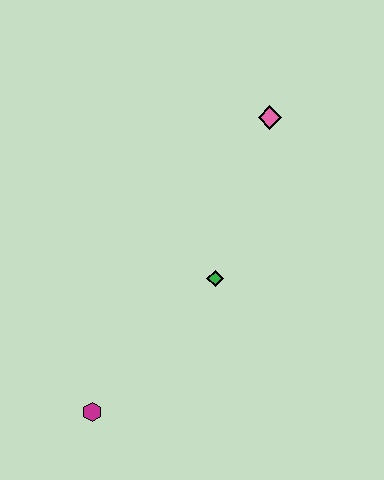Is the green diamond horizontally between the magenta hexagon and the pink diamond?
Yes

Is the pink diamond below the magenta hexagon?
No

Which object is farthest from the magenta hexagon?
The pink diamond is farthest from the magenta hexagon.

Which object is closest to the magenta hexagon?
The green diamond is closest to the magenta hexagon.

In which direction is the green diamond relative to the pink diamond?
The green diamond is below the pink diamond.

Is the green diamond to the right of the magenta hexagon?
Yes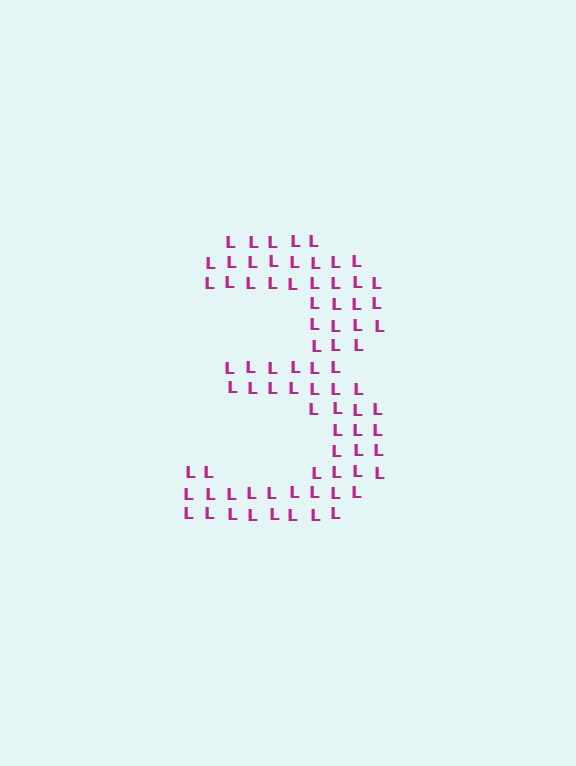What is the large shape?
The large shape is the digit 3.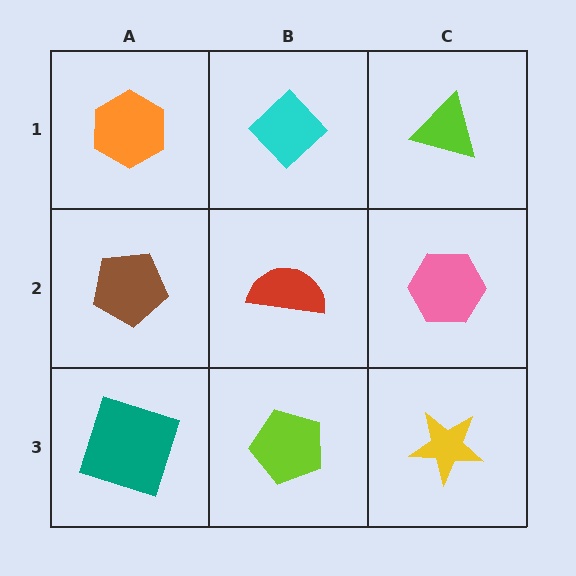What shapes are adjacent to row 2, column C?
A lime triangle (row 1, column C), a yellow star (row 3, column C), a red semicircle (row 2, column B).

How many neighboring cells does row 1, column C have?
2.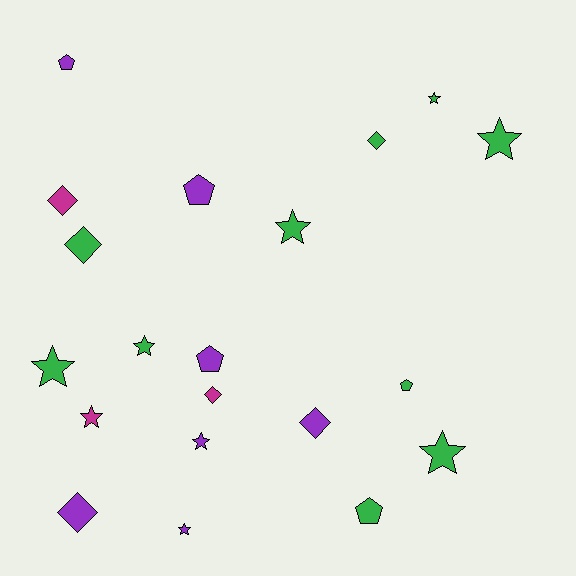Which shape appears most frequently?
Star, with 9 objects.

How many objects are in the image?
There are 20 objects.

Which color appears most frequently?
Green, with 10 objects.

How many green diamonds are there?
There are 2 green diamonds.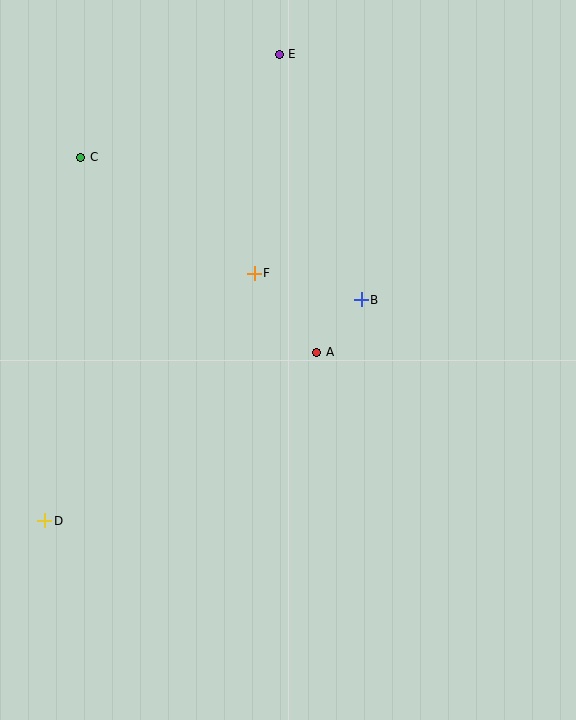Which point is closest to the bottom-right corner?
Point A is closest to the bottom-right corner.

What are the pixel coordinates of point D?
Point D is at (45, 521).